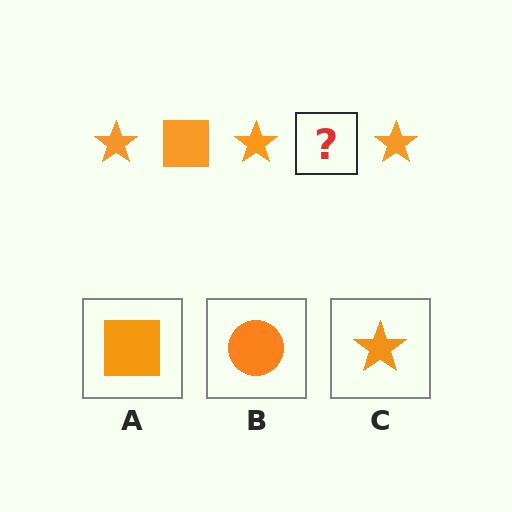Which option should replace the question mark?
Option A.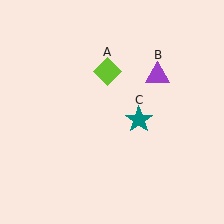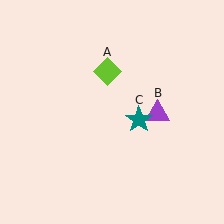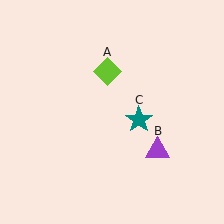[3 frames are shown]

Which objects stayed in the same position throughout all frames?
Lime diamond (object A) and teal star (object C) remained stationary.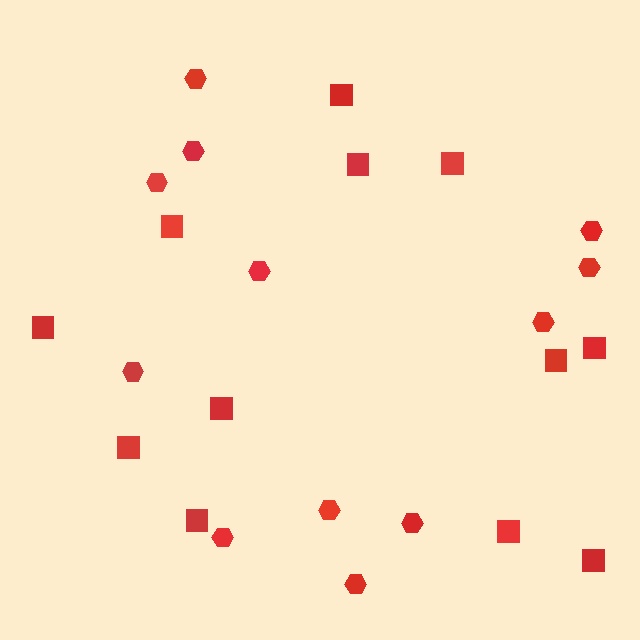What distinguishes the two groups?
There are 2 groups: one group of hexagons (12) and one group of squares (12).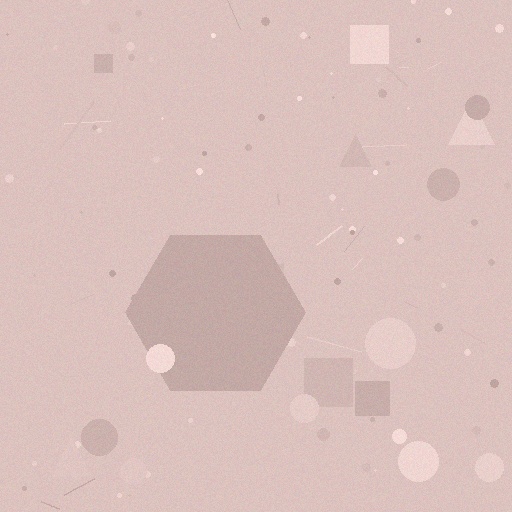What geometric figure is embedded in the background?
A hexagon is embedded in the background.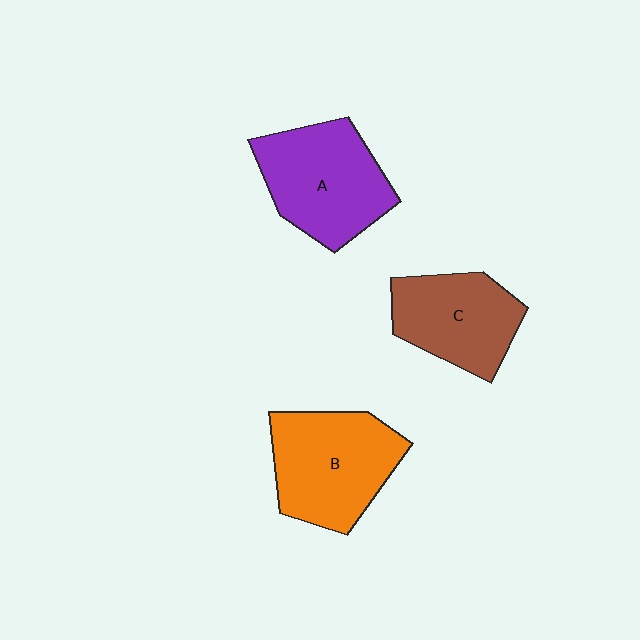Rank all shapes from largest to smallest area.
From largest to smallest: B (orange), A (purple), C (brown).